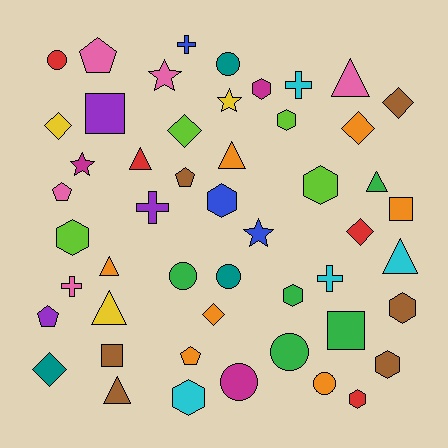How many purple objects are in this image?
There are 3 purple objects.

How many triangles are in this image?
There are 8 triangles.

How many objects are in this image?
There are 50 objects.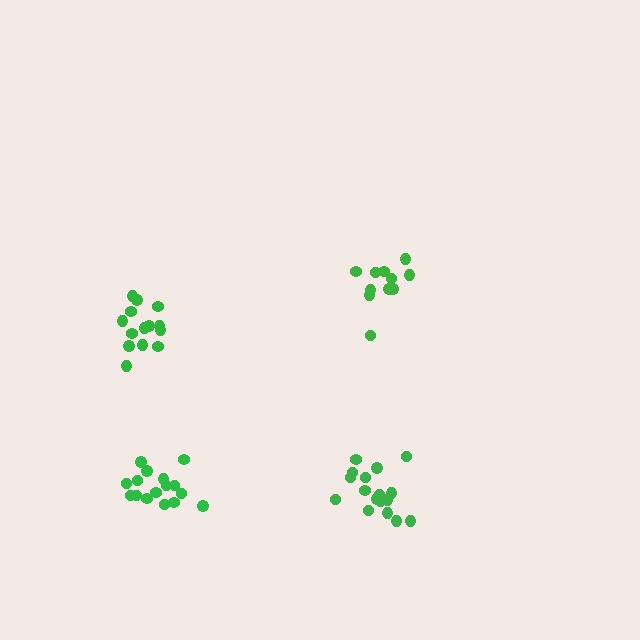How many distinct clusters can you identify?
There are 4 distinct clusters.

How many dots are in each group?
Group 1: 16 dots, Group 2: 14 dots, Group 3: 11 dots, Group 4: 17 dots (58 total).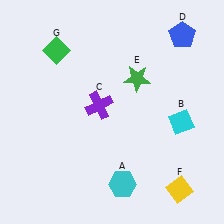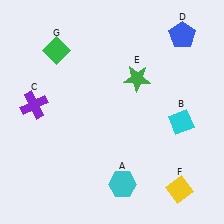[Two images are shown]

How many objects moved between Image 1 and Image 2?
1 object moved between the two images.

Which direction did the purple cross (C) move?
The purple cross (C) moved left.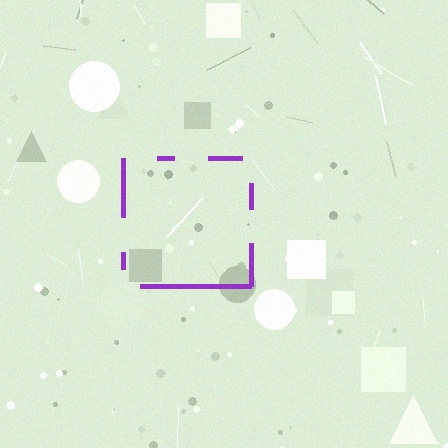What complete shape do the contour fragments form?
The contour fragments form a square.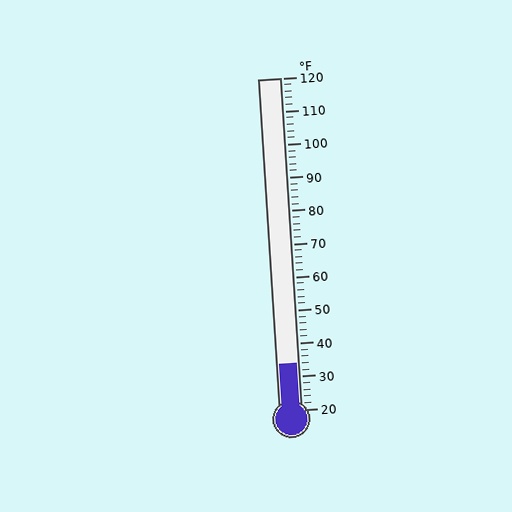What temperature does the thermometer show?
The thermometer shows approximately 34°F.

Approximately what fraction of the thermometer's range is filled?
The thermometer is filled to approximately 15% of its range.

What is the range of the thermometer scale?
The thermometer scale ranges from 20°F to 120°F.